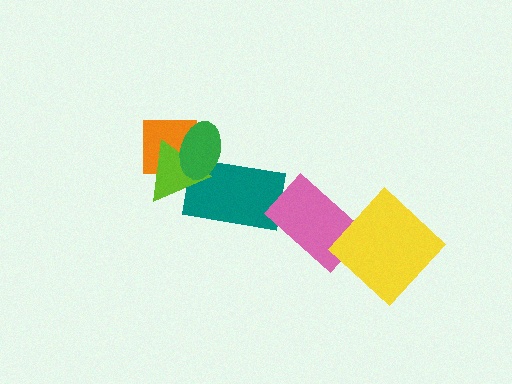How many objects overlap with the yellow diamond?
1 object overlaps with the yellow diamond.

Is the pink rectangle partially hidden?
Yes, it is partially covered by another shape.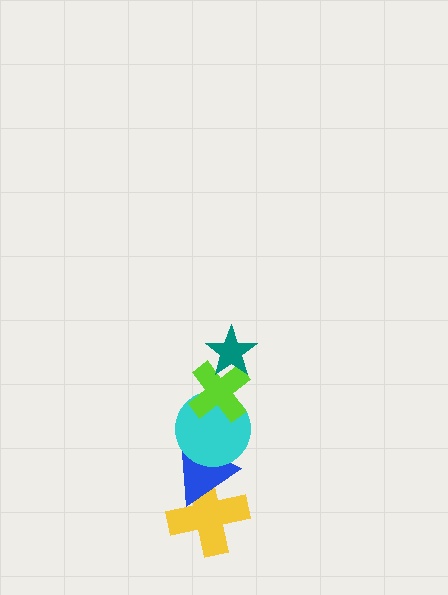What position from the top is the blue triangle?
The blue triangle is 4th from the top.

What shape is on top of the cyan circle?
The lime cross is on top of the cyan circle.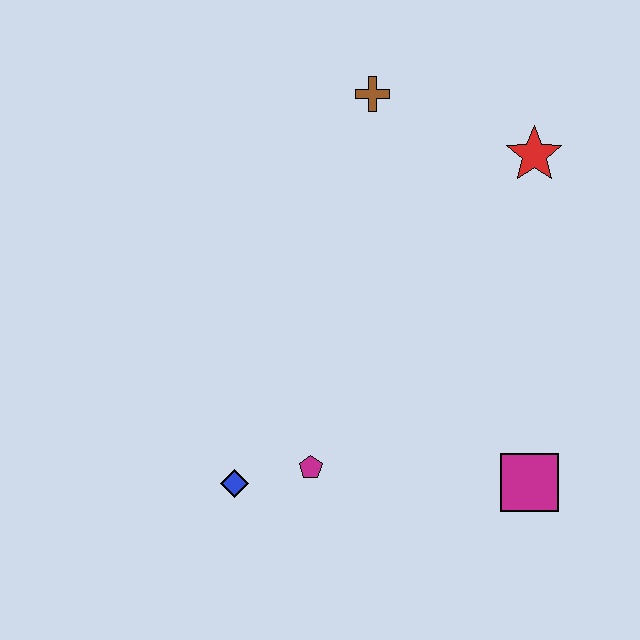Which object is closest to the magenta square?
The magenta pentagon is closest to the magenta square.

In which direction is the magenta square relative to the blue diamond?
The magenta square is to the right of the blue diamond.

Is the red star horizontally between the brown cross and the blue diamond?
No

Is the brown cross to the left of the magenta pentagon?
No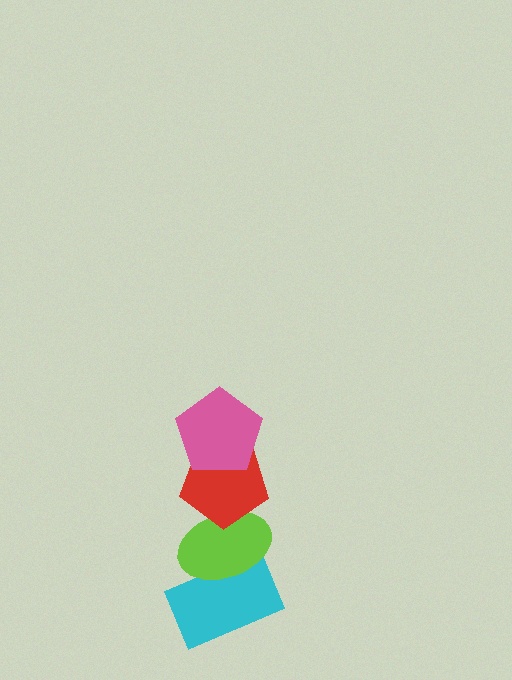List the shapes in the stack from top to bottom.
From top to bottom: the pink pentagon, the red pentagon, the lime ellipse, the cyan rectangle.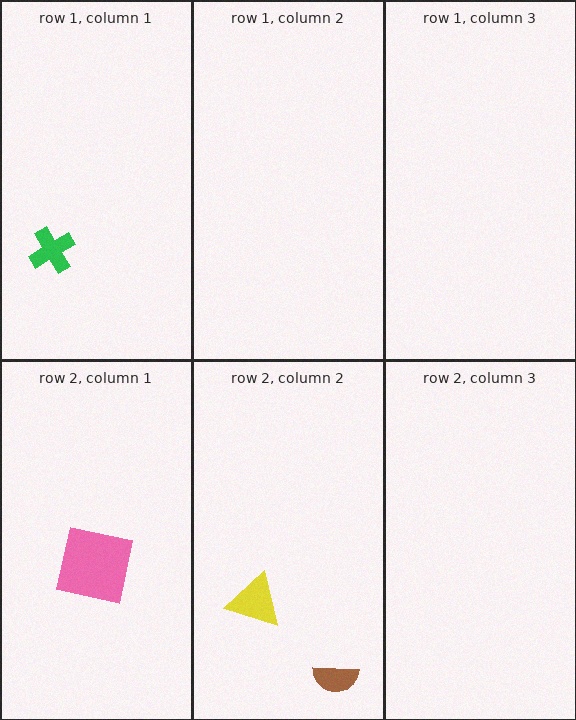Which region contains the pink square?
The row 2, column 1 region.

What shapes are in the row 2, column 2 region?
The yellow triangle, the brown semicircle.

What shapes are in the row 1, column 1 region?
The green cross.